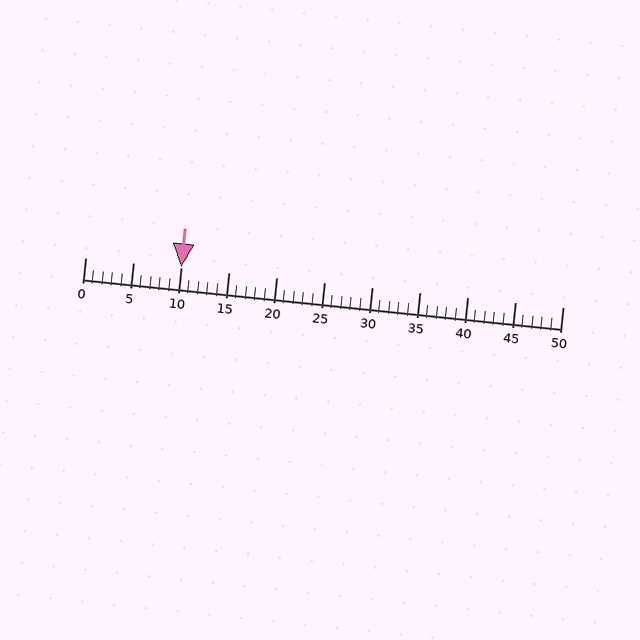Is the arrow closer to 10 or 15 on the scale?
The arrow is closer to 10.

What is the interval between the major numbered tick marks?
The major tick marks are spaced 5 units apart.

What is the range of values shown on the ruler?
The ruler shows values from 0 to 50.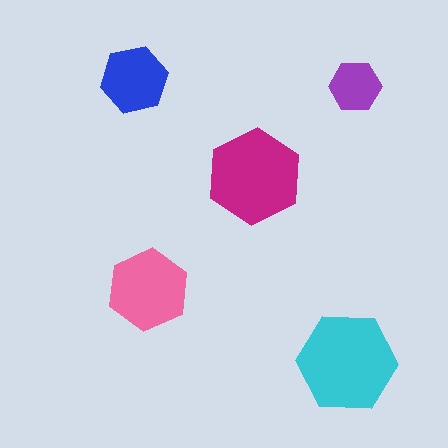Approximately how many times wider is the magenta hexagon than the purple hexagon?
About 2 times wider.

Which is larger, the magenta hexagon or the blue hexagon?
The magenta one.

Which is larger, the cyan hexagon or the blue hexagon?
The cyan one.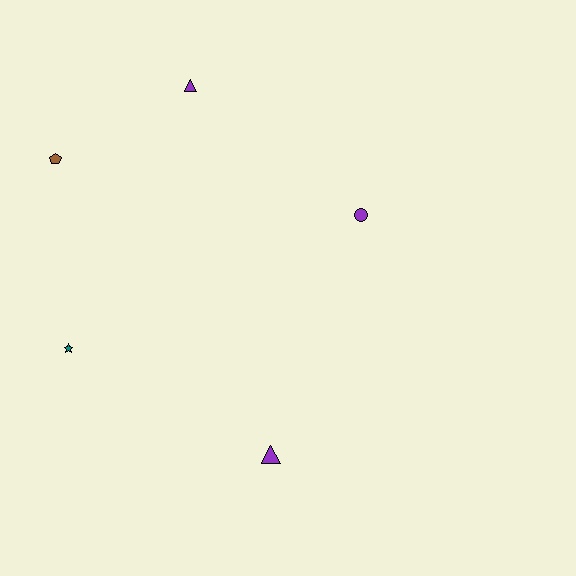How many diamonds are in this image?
There are no diamonds.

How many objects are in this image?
There are 5 objects.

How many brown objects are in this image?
There is 1 brown object.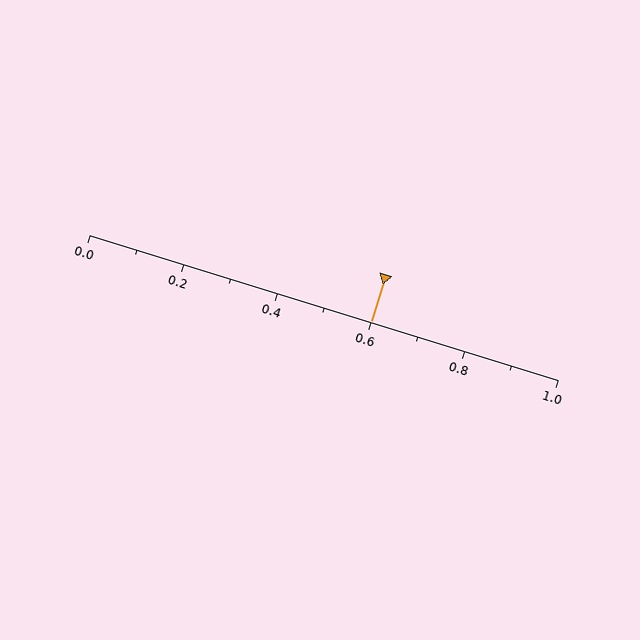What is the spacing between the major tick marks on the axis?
The major ticks are spaced 0.2 apart.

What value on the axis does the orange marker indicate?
The marker indicates approximately 0.6.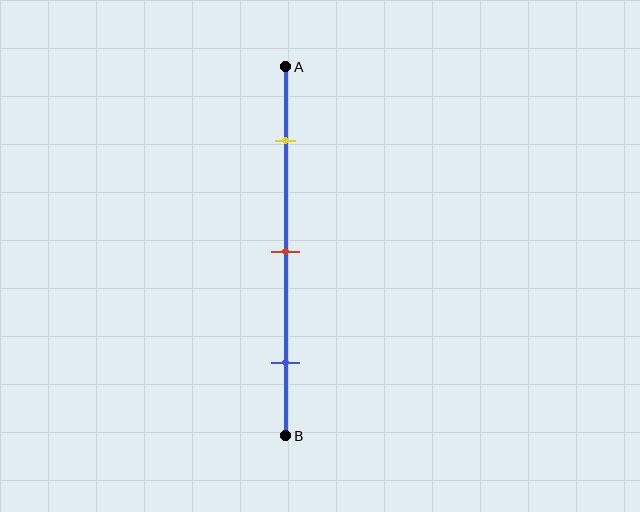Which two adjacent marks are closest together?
The yellow and red marks are the closest adjacent pair.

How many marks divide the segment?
There are 3 marks dividing the segment.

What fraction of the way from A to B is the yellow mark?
The yellow mark is approximately 20% (0.2) of the way from A to B.